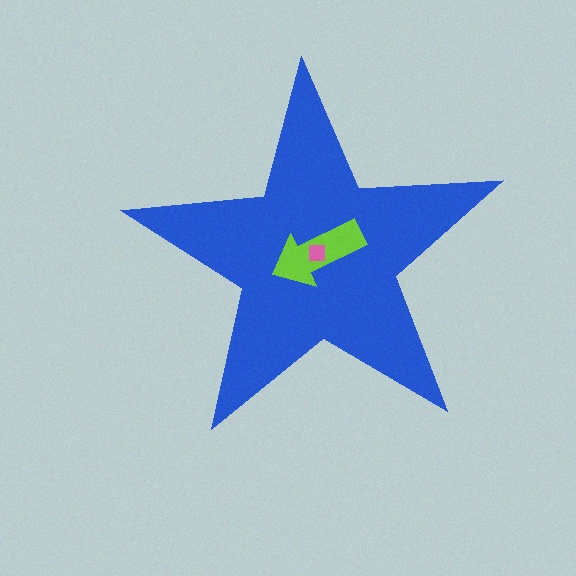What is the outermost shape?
The blue star.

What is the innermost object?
The pink square.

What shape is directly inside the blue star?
The lime arrow.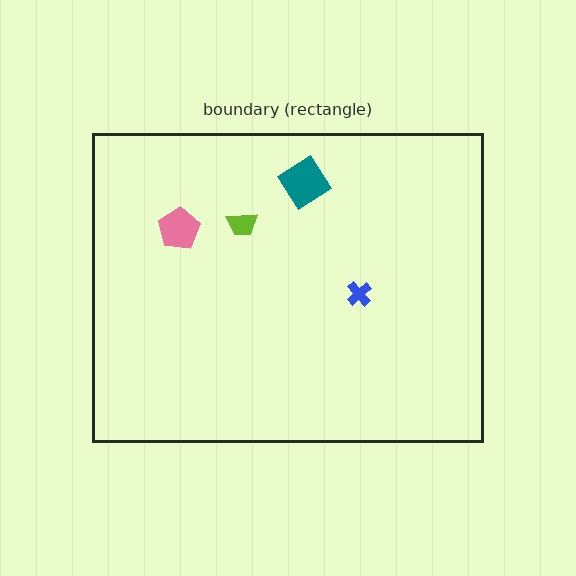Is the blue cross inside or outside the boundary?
Inside.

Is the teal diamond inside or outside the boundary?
Inside.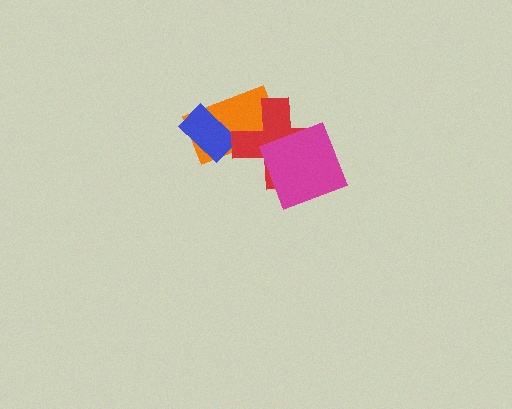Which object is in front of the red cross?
The magenta square is in front of the red cross.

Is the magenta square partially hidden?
No, no other shape covers it.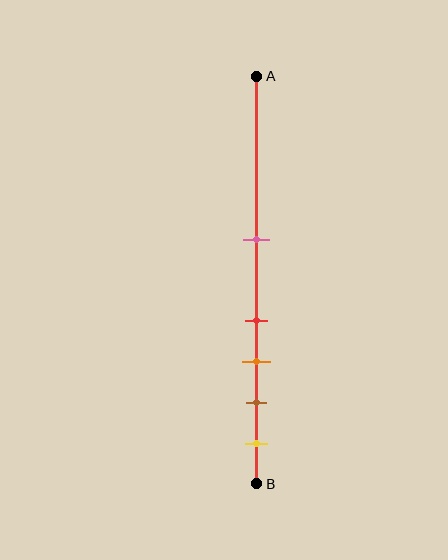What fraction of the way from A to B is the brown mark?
The brown mark is approximately 80% (0.8) of the way from A to B.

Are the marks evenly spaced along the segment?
No, the marks are not evenly spaced.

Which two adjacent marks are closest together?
The red and orange marks are the closest adjacent pair.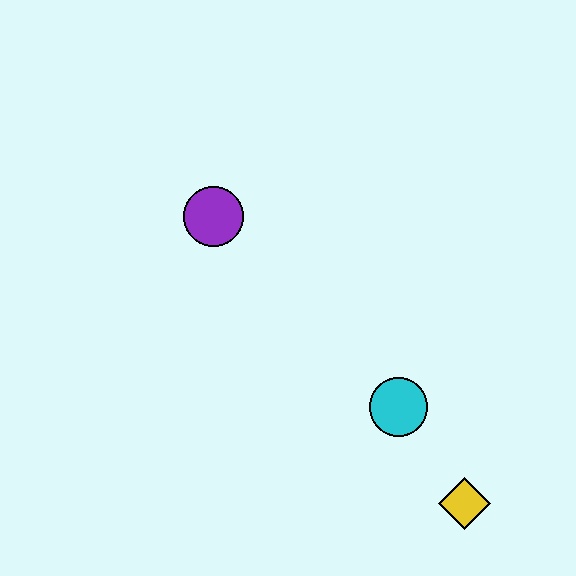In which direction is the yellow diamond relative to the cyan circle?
The yellow diamond is below the cyan circle.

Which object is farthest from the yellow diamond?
The purple circle is farthest from the yellow diamond.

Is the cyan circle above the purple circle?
No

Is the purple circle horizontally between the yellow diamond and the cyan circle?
No